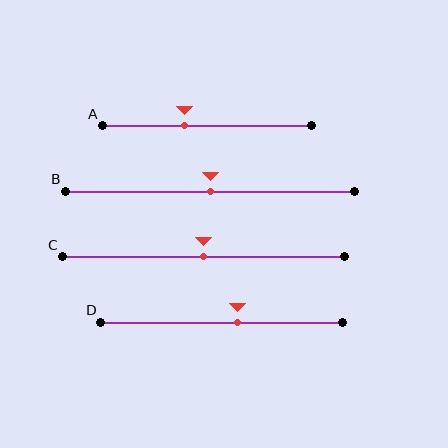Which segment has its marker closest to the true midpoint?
Segment B has its marker closest to the true midpoint.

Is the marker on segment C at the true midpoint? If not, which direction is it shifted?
Yes, the marker on segment C is at the true midpoint.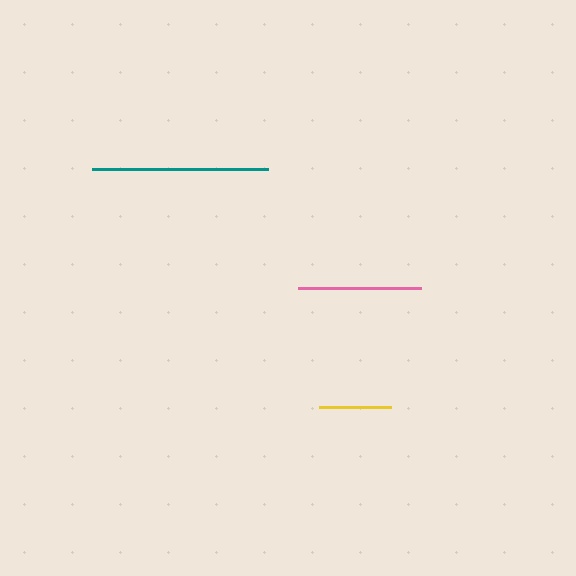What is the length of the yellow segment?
The yellow segment is approximately 72 pixels long.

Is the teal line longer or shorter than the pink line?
The teal line is longer than the pink line.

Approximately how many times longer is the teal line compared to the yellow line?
The teal line is approximately 2.5 times the length of the yellow line.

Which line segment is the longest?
The teal line is the longest at approximately 176 pixels.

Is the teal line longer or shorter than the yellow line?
The teal line is longer than the yellow line.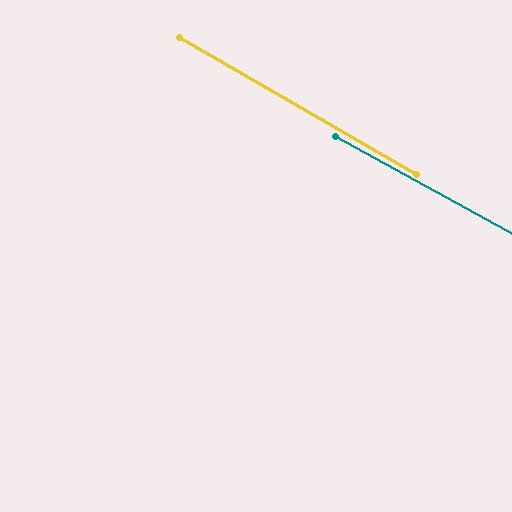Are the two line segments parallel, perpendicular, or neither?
Parallel — their directions differ by only 1.4°.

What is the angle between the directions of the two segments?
Approximately 1 degree.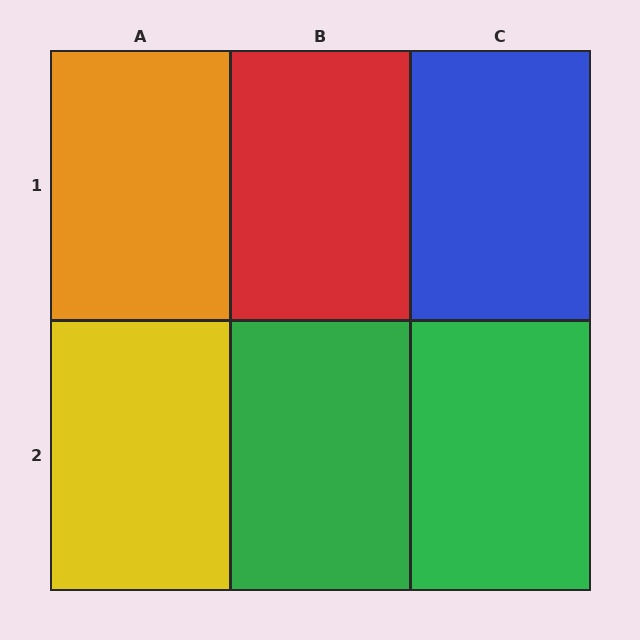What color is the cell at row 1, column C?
Blue.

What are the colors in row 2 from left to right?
Yellow, green, green.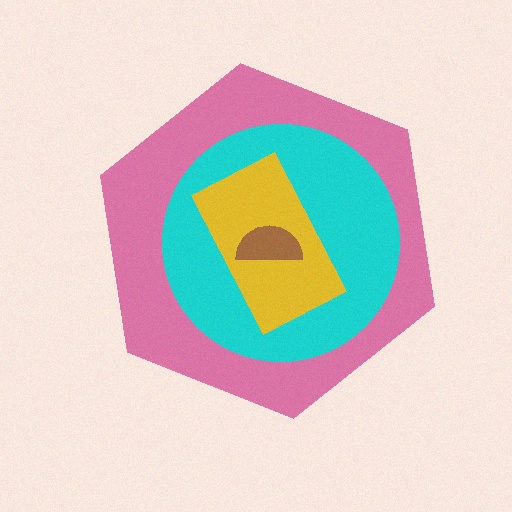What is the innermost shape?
The brown semicircle.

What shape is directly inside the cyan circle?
The yellow rectangle.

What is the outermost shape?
The pink hexagon.